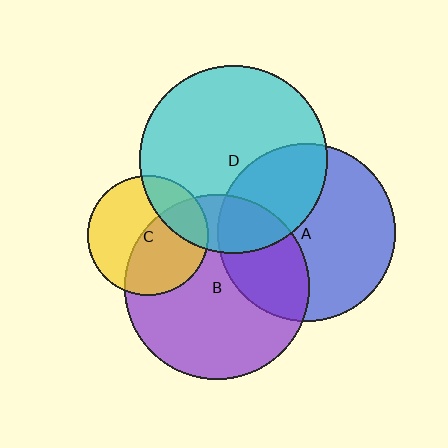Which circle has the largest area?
Circle D (cyan).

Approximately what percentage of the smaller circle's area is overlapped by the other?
Approximately 20%.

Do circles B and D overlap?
Yes.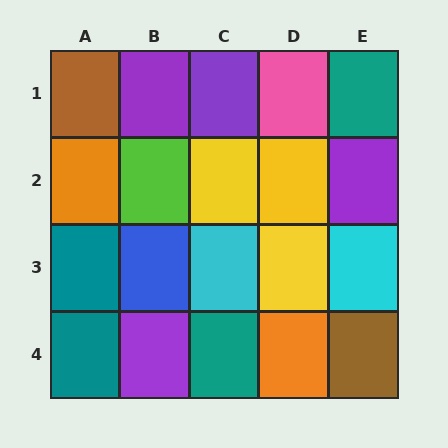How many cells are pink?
1 cell is pink.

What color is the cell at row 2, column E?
Purple.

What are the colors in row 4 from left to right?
Teal, purple, teal, orange, brown.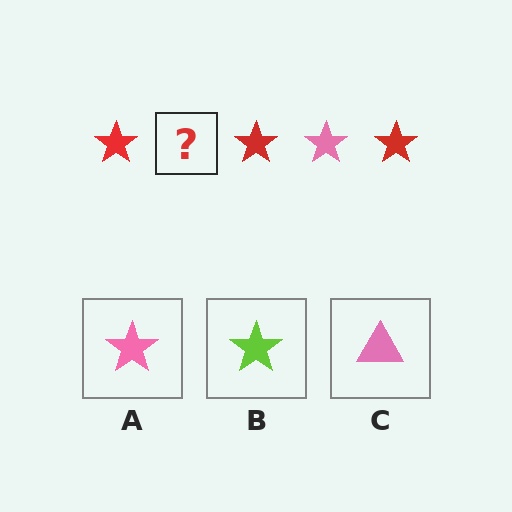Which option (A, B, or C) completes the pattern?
A.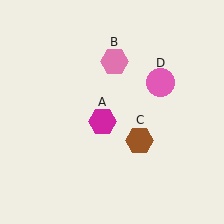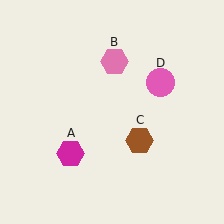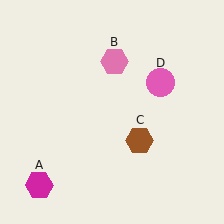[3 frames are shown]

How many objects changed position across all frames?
1 object changed position: magenta hexagon (object A).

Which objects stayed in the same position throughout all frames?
Pink hexagon (object B) and brown hexagon (object C) and pink circle (object D) remained stationary.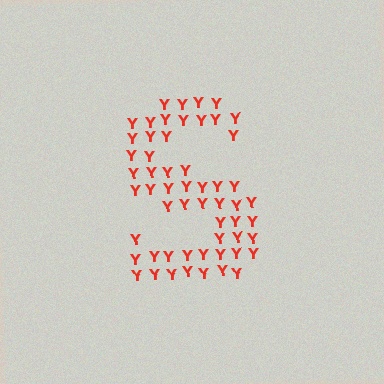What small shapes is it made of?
It is made of small letter Y's.